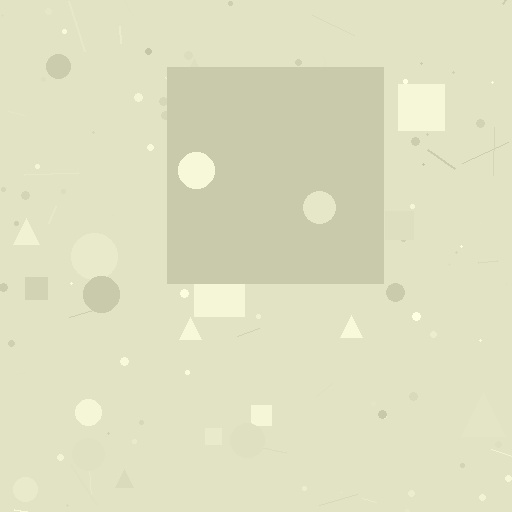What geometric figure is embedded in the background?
A square is embedded in the background.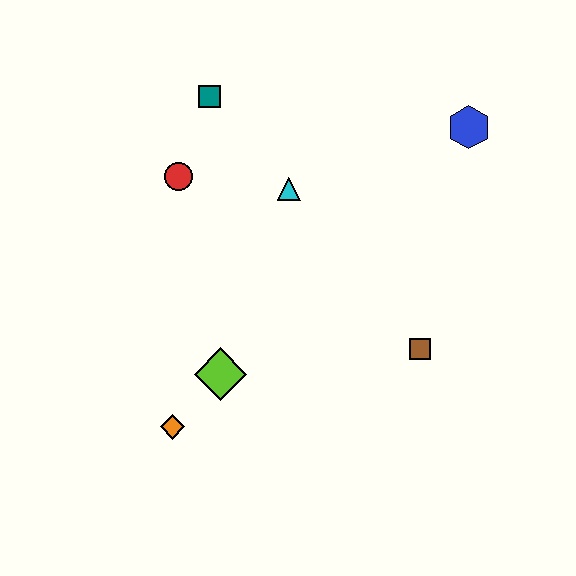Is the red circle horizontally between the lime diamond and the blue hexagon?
No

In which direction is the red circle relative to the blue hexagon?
The red circle is to the left of the blue hexagon.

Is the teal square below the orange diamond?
No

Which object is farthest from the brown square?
The teal square is farthest from the brown square.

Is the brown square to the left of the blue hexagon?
Yes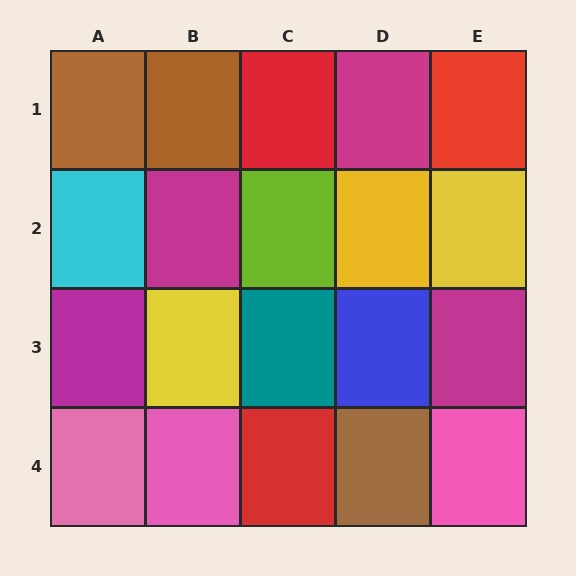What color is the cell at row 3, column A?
Magenta.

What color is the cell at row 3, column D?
Blue.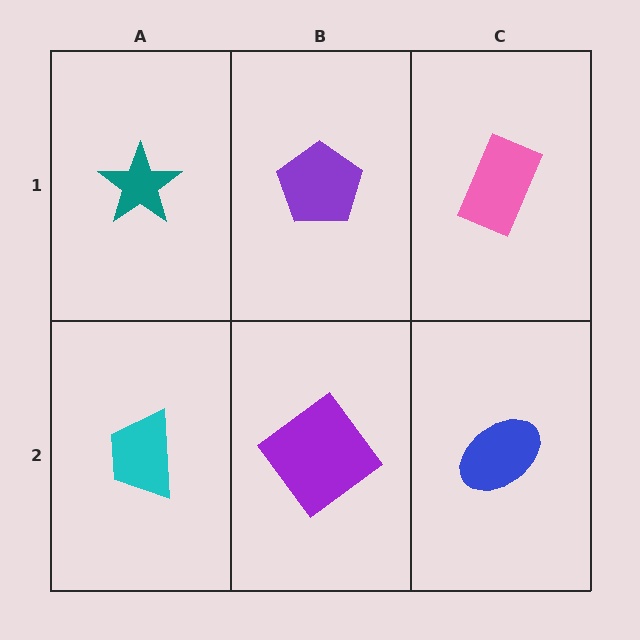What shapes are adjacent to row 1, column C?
A blue ellipse (row 2, column C), a purple pentagon (row 1, column B).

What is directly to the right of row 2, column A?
A purple diamond.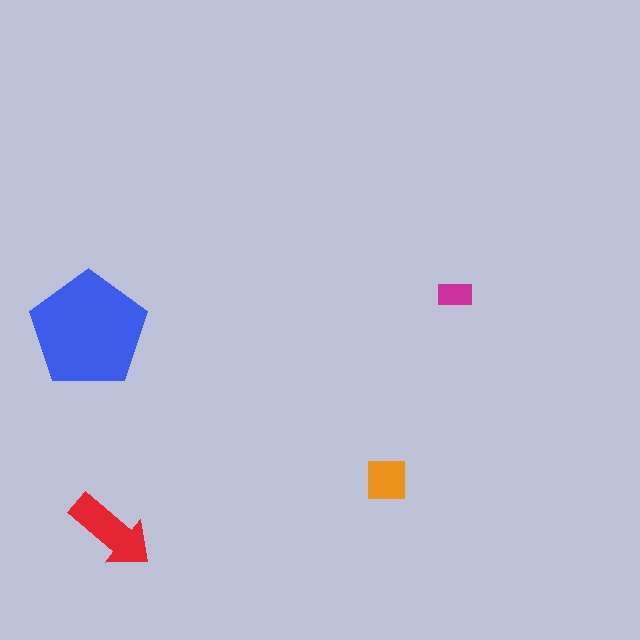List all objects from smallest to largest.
The magenta rectangle, the orange square, the red arrow, the blue pentagon.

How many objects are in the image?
There are 4 objects in the image.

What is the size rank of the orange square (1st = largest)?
3rd.